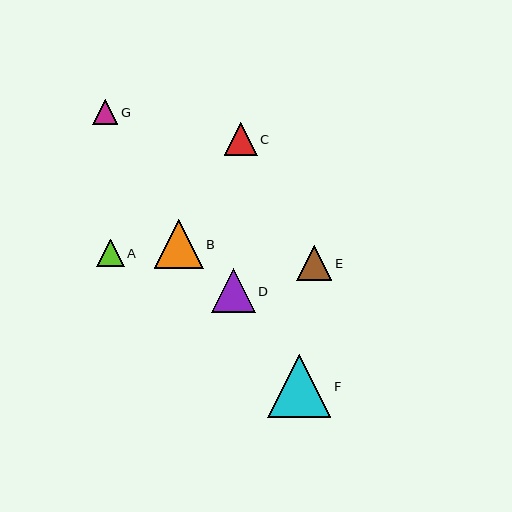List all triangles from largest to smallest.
From largest to smallest: F, B, D, E, C, A, G.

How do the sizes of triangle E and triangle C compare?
Triangle E and triangle C are approximately the same size.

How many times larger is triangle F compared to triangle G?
Triangle F is approximately 2.5 times the size of triangle G.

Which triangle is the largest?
Triangle F is the largest with a size of approximately 63 pixels.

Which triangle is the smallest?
Triangle G is the smallest with a size of approximately 25 pixels.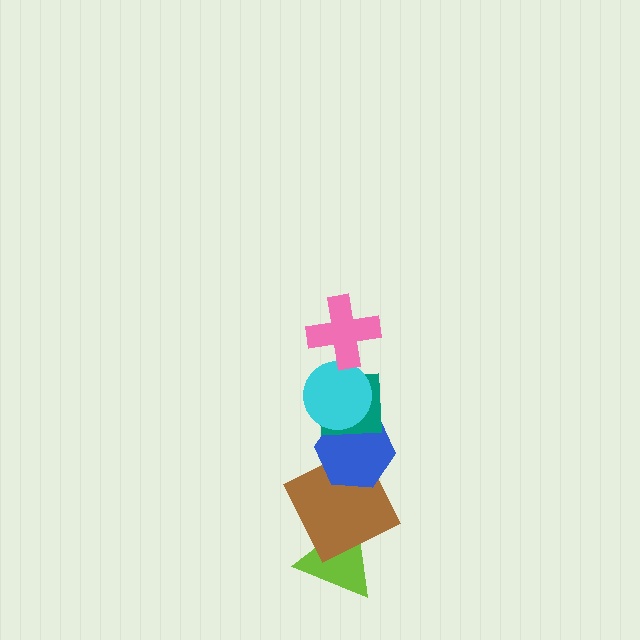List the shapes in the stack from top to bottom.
From top to bottom: the pink cross, the cyan circle, the teal square, the blue hexagon, the brown square, the lime triangle.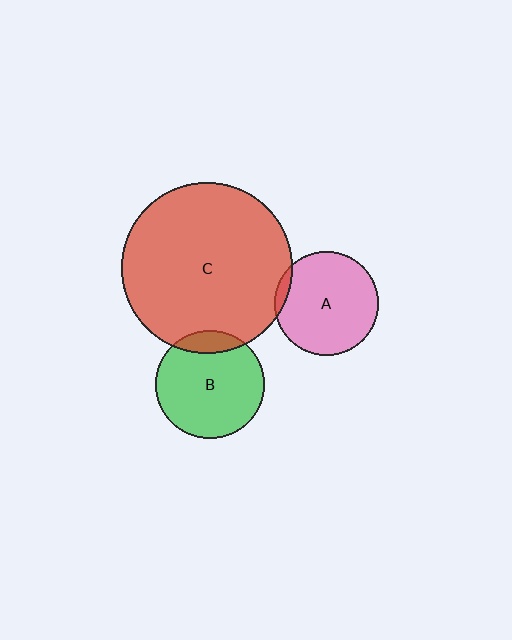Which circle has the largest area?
Circle C (red).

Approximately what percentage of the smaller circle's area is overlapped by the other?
Approximately 15%.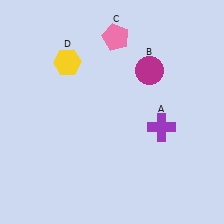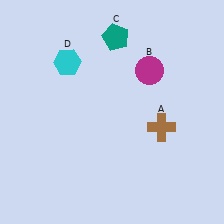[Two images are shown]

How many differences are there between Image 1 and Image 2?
There are 3 differences between the two images.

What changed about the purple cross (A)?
In Image 1, A is purple. In Image 2, it changed to brown.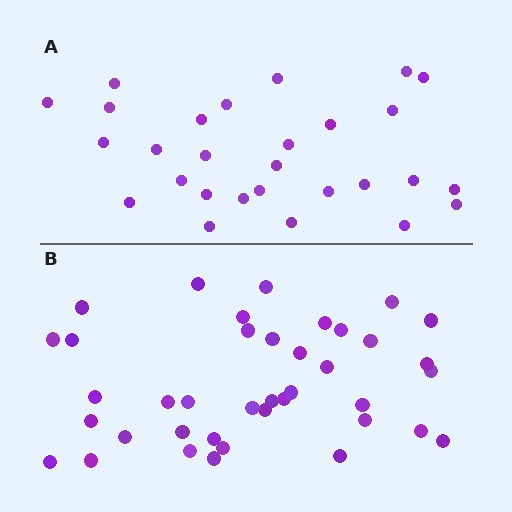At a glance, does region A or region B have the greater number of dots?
Region B (the bottom region) has more dots.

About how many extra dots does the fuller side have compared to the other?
Region B has roughly 12 or so more dots than region A.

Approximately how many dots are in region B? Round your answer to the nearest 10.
About 40 dots. (The exact count is 39, which rounds to 40.)